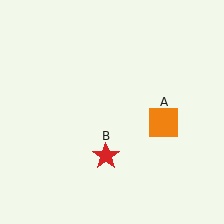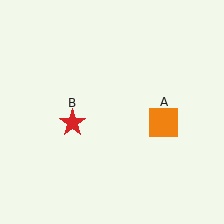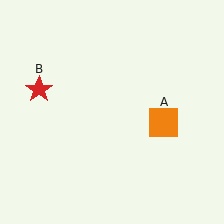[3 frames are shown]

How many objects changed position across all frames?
1 object changed position: red star (object B).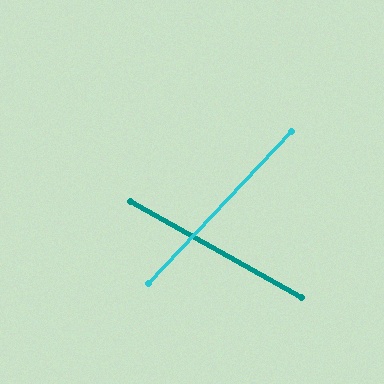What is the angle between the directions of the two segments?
Approximately 76 degrees.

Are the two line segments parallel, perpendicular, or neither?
Neither parallel nor perpendicular — they differ by about 76°.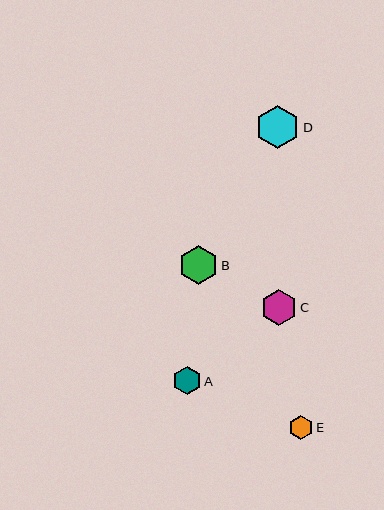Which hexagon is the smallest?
Hexagon E is the smallest with a size of approximately 24 pixels.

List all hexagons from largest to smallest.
From largest to smallest: D, B, C, A, E.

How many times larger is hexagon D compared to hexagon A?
Hexagon D is approximately 1.5 times the size of hexagon A.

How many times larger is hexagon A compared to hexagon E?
Hexagon A is approximately 1.2 times the size of hexagon E.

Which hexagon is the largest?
Hexagon D is the largest with a size of approximately 43 pixels.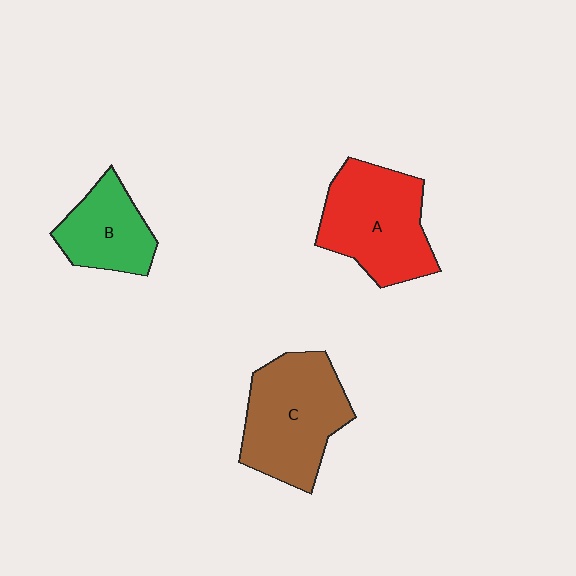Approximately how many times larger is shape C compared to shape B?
Approximately 1.6 times.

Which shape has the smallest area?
Shape B (green).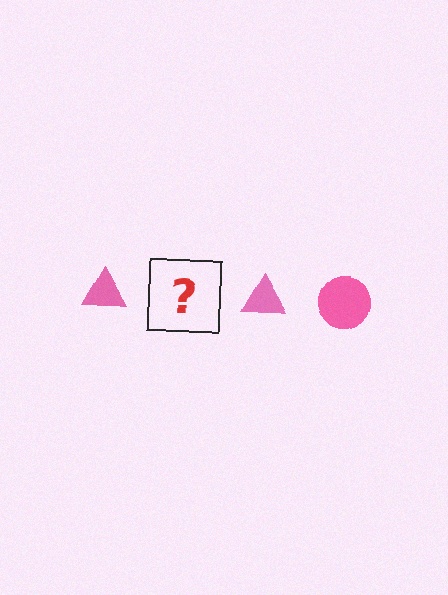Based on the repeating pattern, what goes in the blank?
The blank should be a pink circle.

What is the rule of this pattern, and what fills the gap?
The rule is that the pattern cycles through triangle, circle shapes in pink. The gap should be filled with a pink circle.